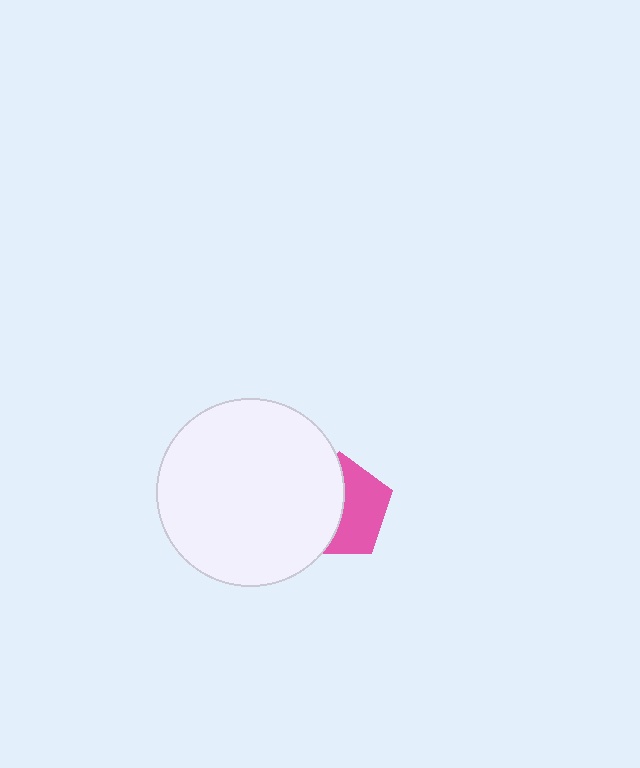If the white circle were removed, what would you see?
You would see the complete pink pentagon.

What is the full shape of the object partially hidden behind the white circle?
The partially hidden object is a pink pentagon.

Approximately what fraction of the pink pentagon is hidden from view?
Roughly 51% of the pink pentagon is hidden behind the white circle.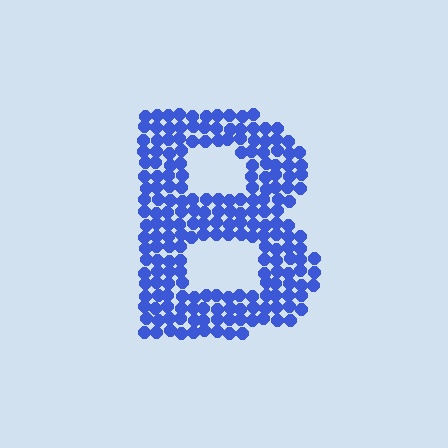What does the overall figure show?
The overall figure shows the letter B.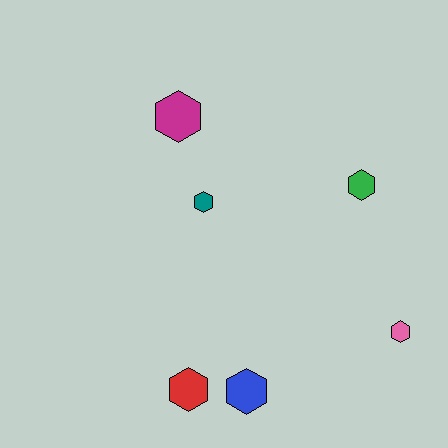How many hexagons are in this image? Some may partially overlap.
There are 6 hexagons.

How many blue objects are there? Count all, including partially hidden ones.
There is 1 blue object.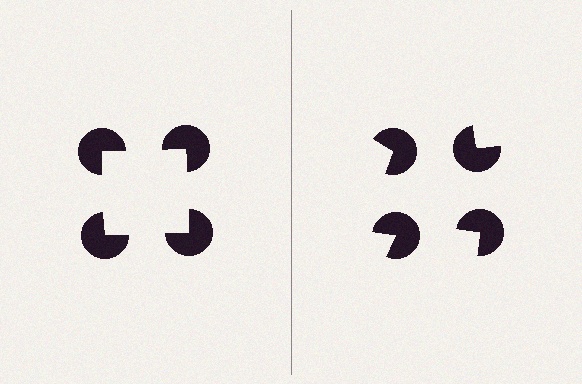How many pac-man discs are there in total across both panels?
8 — 4 on each side.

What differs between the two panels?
The pac-man discs are positioned identically on both sides; only the wedge orientations differ. On the left they align to a square; on the right they are misaligned.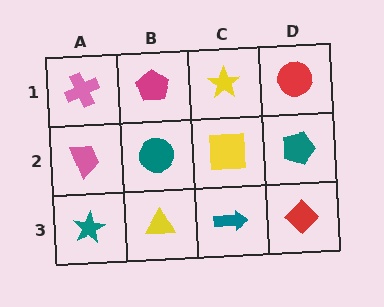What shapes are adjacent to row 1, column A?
A pink trapezoid (row 2, column A), a magenta pentagon (row 1, column B).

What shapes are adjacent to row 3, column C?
A yellow square (row 2, column C), a yellow triangle (row 3, column B), a red diamond (row 3, column D).